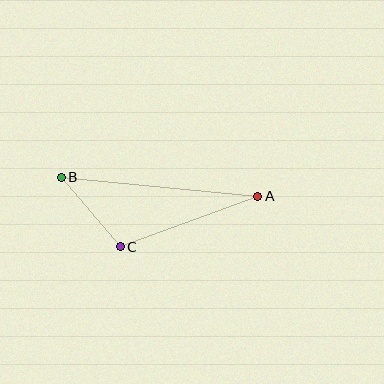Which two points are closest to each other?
Points B and C are closest to each other.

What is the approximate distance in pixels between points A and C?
The distance between A and C is approximately 147 pixels.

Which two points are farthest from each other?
Points A and B are farthest from each other.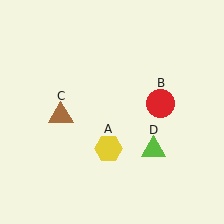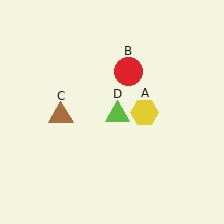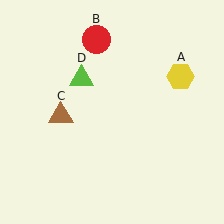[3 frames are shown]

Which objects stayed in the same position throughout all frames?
Brown triangle (object C) remained stationary.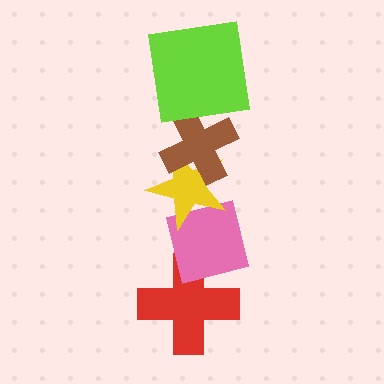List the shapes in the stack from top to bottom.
From top to bottom: the lime square, the brown cross, the yellow star, the pink square, the red cross.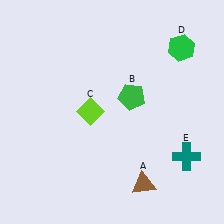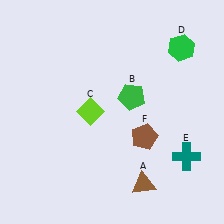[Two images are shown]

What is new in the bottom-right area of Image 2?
A brown pentagon (F) was added in the bottom-right area of Image 2.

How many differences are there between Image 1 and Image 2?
There is 1 difference between the two images.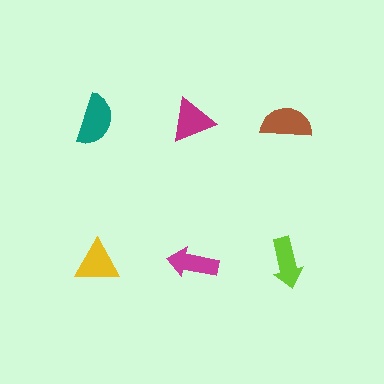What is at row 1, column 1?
A teal semicircle.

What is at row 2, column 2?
A magenta arrow.